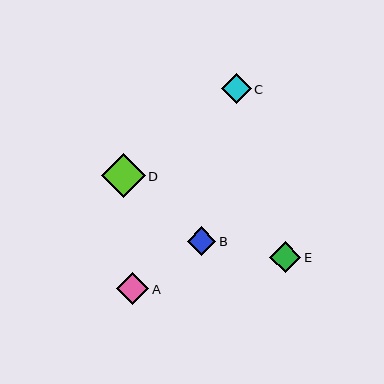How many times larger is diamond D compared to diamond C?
Diamond D is approximately 1.5 times the size of diamond C.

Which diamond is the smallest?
Diamond B is the smallest with a size of approximately 28 pixels.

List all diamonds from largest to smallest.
From largest to smallest: D, A, E, C, B.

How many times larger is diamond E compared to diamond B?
Diamond E is approximately 1.1 times the size of diamond B.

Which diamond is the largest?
Diamond D is the largest with a size of approximately 44 pixels.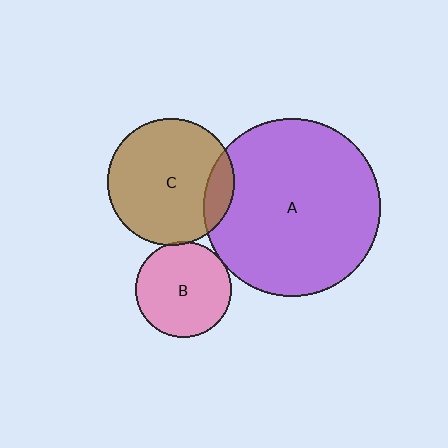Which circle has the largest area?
Circle A (purple).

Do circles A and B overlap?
Yes.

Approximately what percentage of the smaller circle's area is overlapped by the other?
Approximately 5%.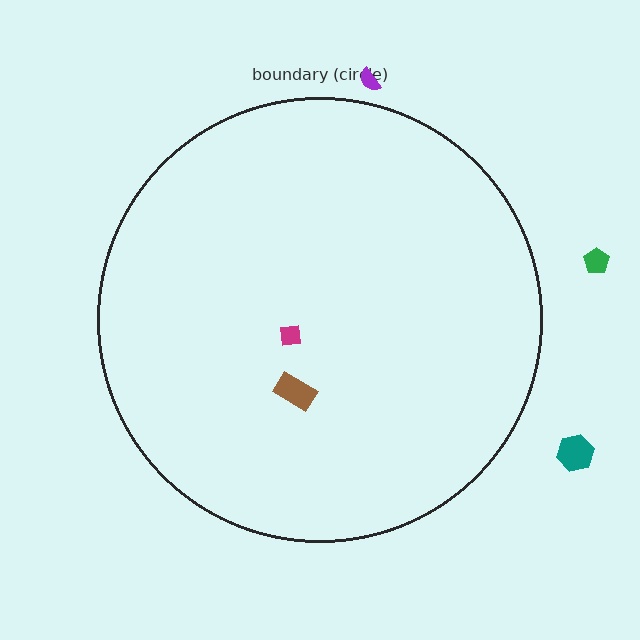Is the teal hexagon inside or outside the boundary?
Outside.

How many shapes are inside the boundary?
2 inside, 3 outside.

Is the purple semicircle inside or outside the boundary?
Outside.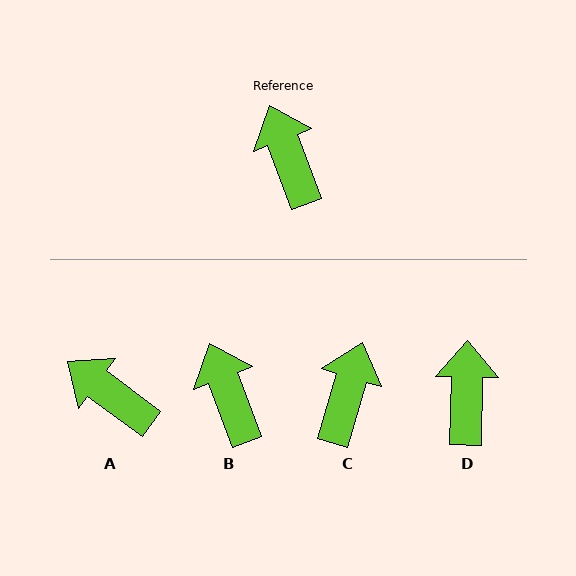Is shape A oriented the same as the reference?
No, it is off by about 33 degrees.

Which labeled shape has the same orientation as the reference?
B.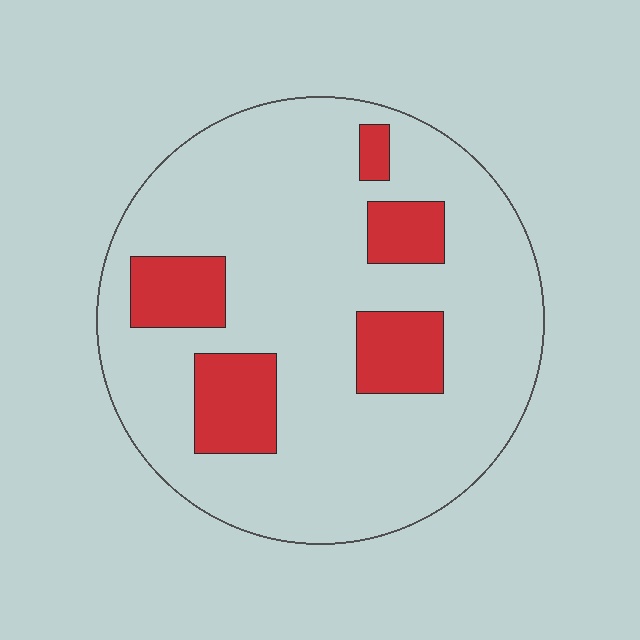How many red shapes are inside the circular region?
5.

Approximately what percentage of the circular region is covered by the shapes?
Approximately 20%.